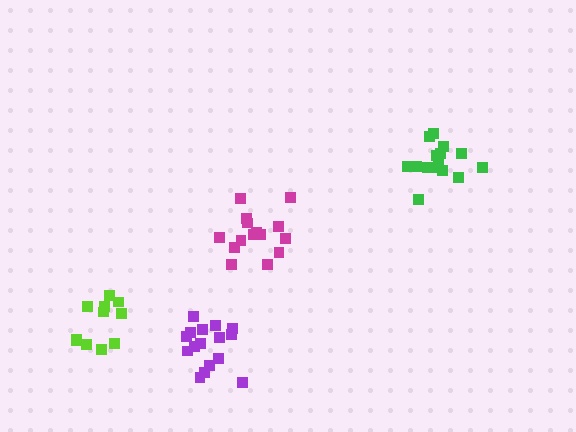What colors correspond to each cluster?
The clusters are colored: purple, magenta, green, lime.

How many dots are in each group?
Group 1: 16 dots, Group 2: 15 dots, Group 3: 15 dots, Group 4: 11 dots (57 total).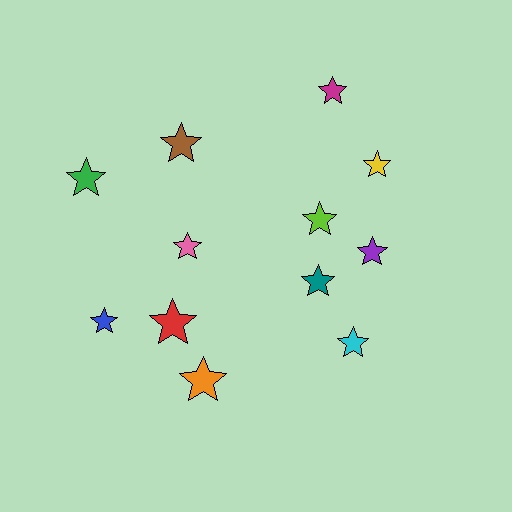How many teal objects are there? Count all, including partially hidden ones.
There is 1 teal object.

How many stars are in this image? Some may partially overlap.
There are 12 stars.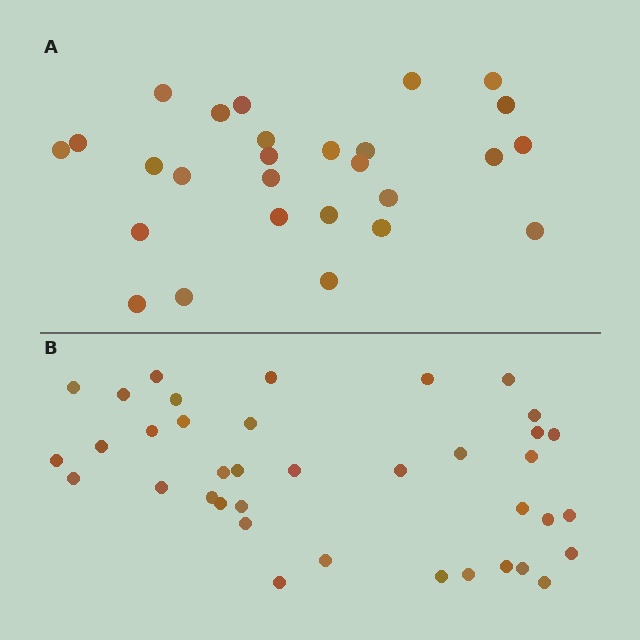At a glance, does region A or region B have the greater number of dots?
Region B (the bottom region) has more dots.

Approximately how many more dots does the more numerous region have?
Region B has roughly 12 or so more dots than region A.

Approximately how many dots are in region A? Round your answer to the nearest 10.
About 30 dots. (The exact count is 27, which rounds to 30.)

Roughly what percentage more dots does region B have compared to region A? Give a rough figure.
About 40% more.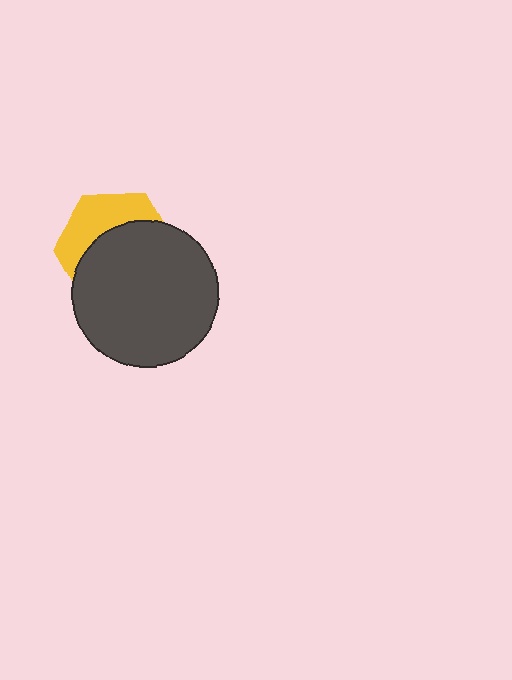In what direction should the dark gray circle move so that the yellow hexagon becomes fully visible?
The dark gray circle should move down. That is the shortest direction to clear the overlap and leave the yellow hexagon fully visible.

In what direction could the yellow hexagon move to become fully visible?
The yellow hexagon could move up. That would shift it out from behind the dark gray circle entirely.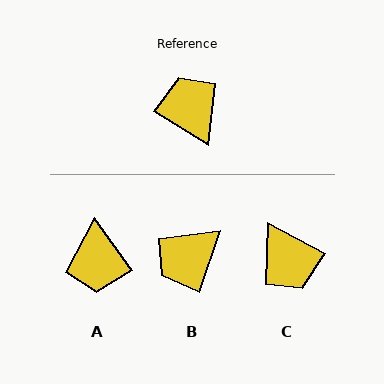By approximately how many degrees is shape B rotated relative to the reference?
Approximately 104 degrees counter-clockwise.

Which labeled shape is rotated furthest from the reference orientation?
C, about 176 degrees away.